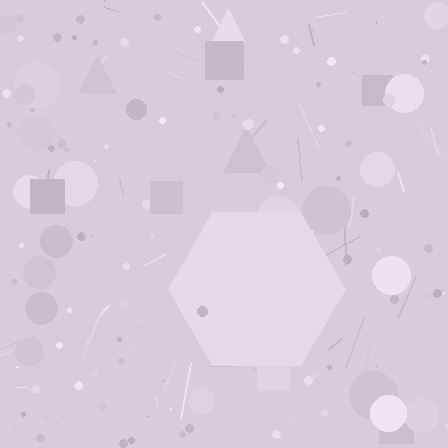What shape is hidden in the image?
A hexagon is hidden in the image.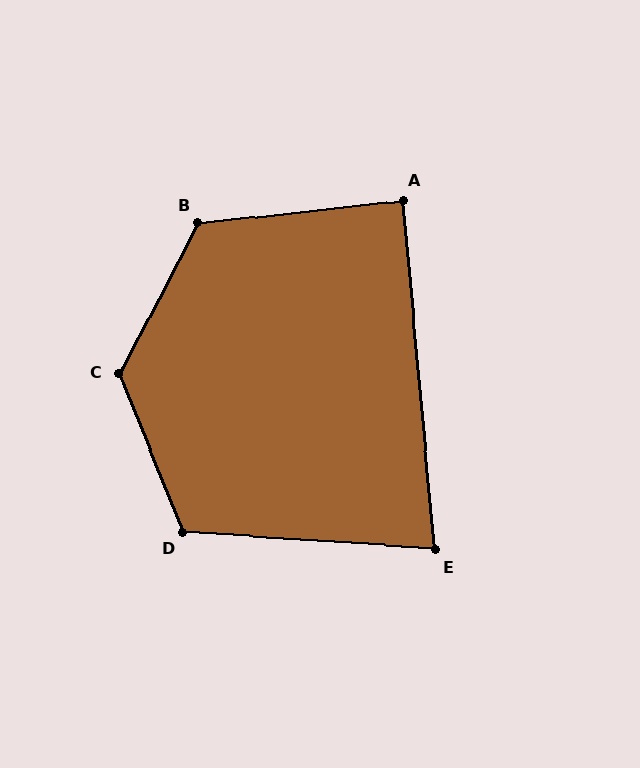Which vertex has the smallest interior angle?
E, at approximately 81 degrees.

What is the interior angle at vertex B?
Approximately 124 degrees (obtuse).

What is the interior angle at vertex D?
Approximately 116 degrees (obtuse).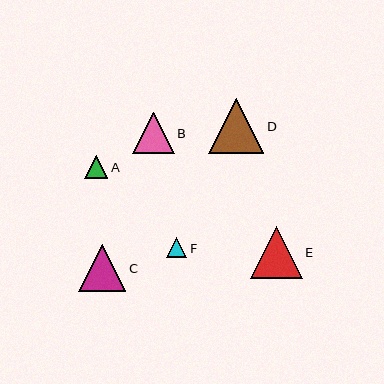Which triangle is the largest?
Triangle D is the largest with a size of approximately 56 pixels.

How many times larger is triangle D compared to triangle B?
Triangle D is approximately 1.3 times the size of triangle B.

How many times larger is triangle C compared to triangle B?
Triangle C is approximately 1.1 times the size of triangle B.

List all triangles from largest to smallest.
From largest to smallest: D, E, C, B, A, F.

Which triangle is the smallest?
Triangle F is the smallest with a size of approximately 20 pixels.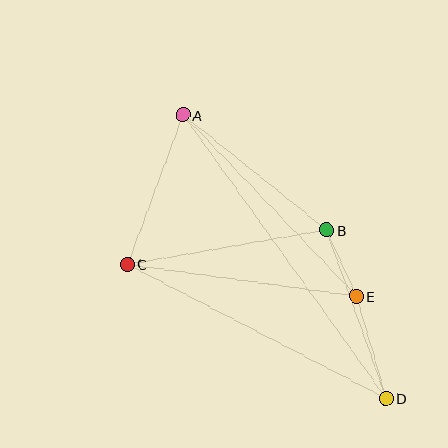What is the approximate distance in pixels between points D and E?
The distance between D and E is approximately 106 pixels.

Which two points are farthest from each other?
Points A and D are farthest from each other.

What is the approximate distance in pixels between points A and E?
The distance between A and E is approximately 251 pixels.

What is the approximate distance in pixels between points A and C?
The distance between A and C is approximately 159 pixels.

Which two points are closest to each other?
Points B and E are closest to each other.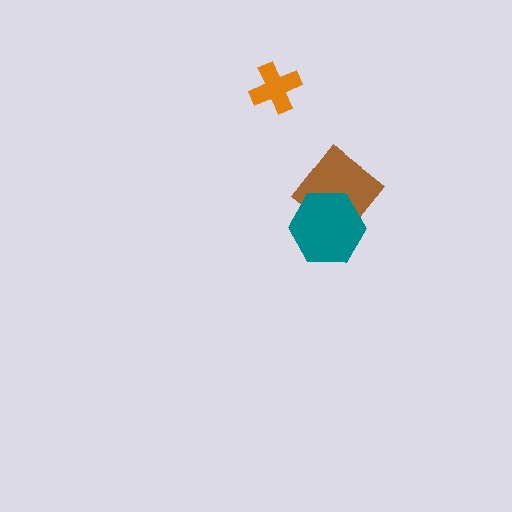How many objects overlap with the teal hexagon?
1 object overlaps with the teal hexagon.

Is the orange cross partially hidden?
No, no other shape covers it.